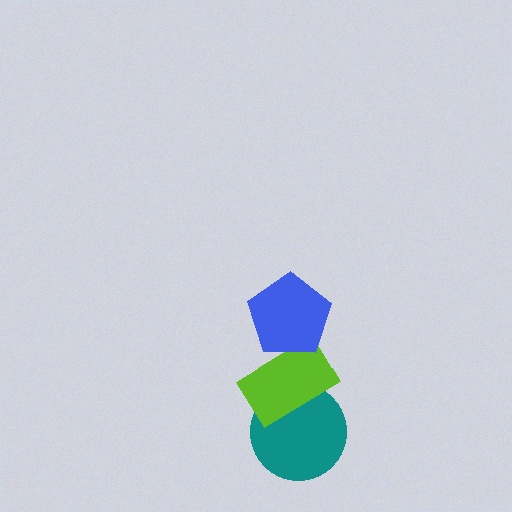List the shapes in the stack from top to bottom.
From top to bottom: the blue pentagon, the lime rectangle, the teal circle.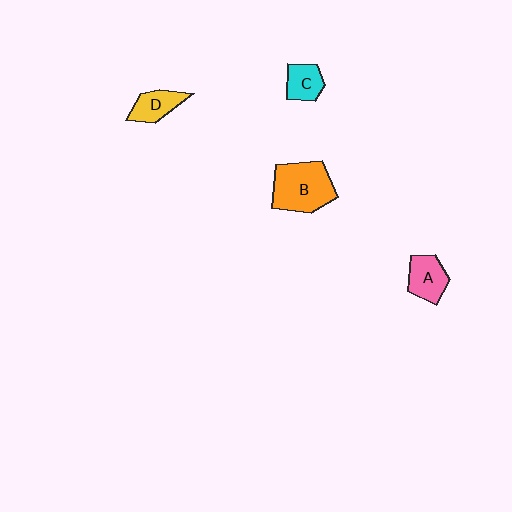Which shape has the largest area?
Shape B (orange).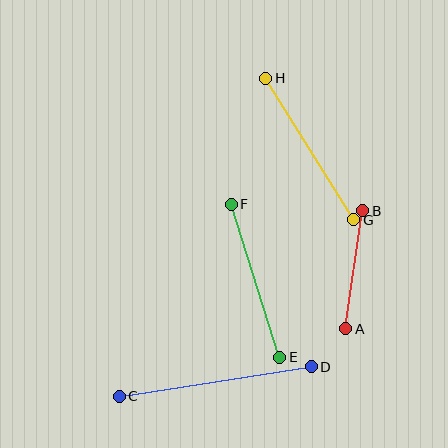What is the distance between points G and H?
The distance is approximately 167 pixels.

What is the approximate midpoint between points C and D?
The midpoint is at approximately (215, 382) pixels.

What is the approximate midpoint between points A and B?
The midpoint is at approximately (354, 270) pixels.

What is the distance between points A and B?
The distance is approximately 119 pixels.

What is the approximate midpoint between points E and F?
The midpoint is at approximately (256, 281) pixels.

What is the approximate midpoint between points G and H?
The midpoint is at approximately (310, 149) pixels.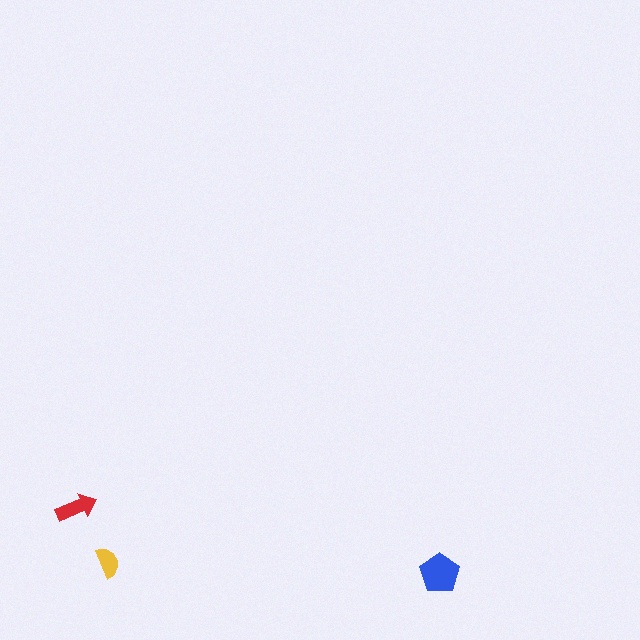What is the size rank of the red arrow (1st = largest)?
2nd.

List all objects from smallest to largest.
The yellow semicircle, the red arrow, the blue pentagon.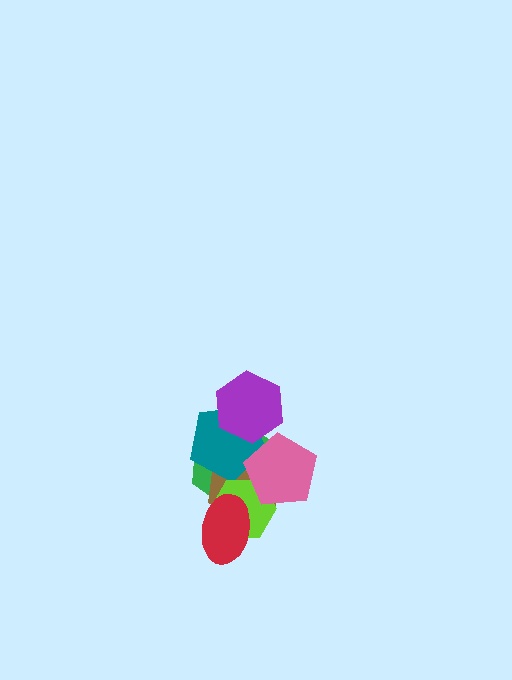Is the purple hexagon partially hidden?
No, no other shape covers it.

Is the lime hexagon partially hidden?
Yes, it is partially covered by another shape.